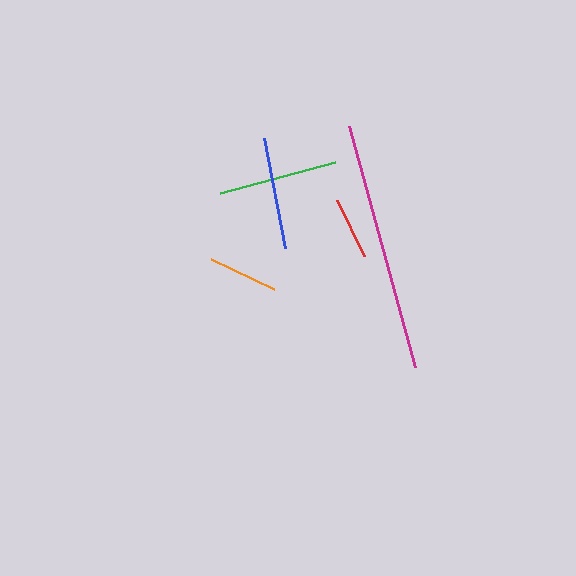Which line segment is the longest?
The magenta line is the longest at approximately 249 pixels.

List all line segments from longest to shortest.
From longest to shortest: magenta, green, blue, orange, red.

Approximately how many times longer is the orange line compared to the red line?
The orange line is approximately 1.1 times the length of the red line.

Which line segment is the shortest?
The red line is the shortest at approximately 62 pixels.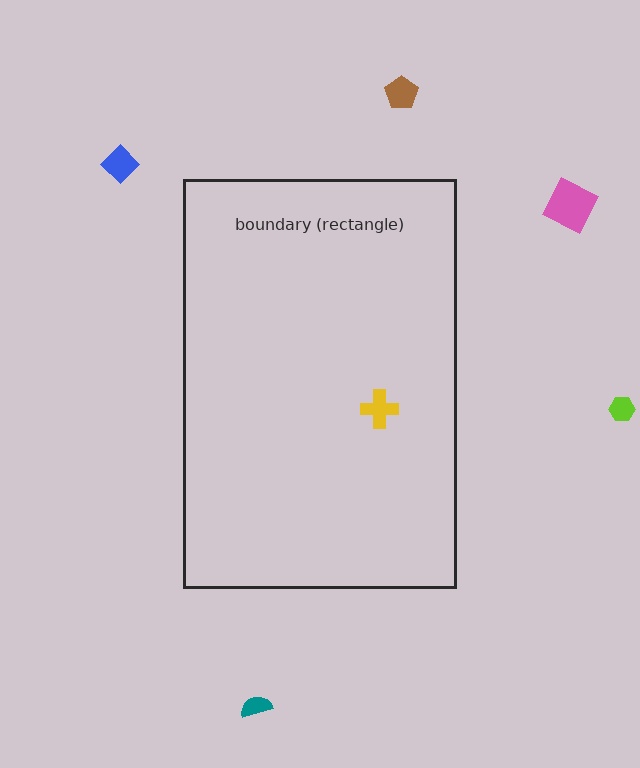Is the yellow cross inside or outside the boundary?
Inside.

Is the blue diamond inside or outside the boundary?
Outside.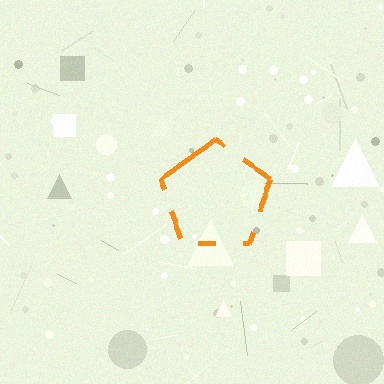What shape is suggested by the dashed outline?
The dashed outline suggests a pentagon.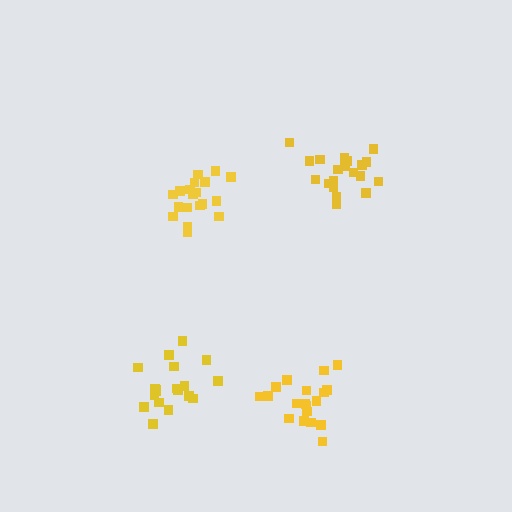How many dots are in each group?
Group 1: 19 dots, Group 2: 20 dots, Group 3: 20 dots, Group 4: 19 dots (78 total).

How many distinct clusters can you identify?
There are 4 distinct clusters.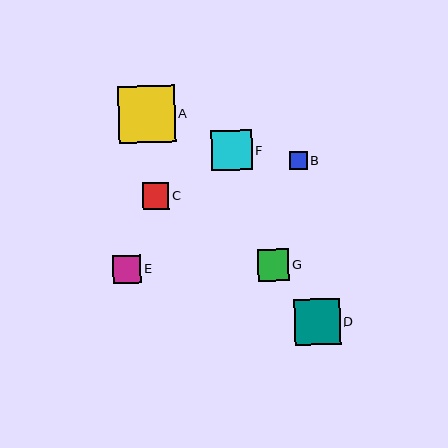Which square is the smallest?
Square B is the smallest with a size of approximately 18 pixels.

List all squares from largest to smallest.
From largest to smallest: A, D, F, G, E, C, B.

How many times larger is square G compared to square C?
Square G is approximately 1.2 times the size of square C.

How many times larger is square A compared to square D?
Square A is approximately 1.2 times the size of square D.